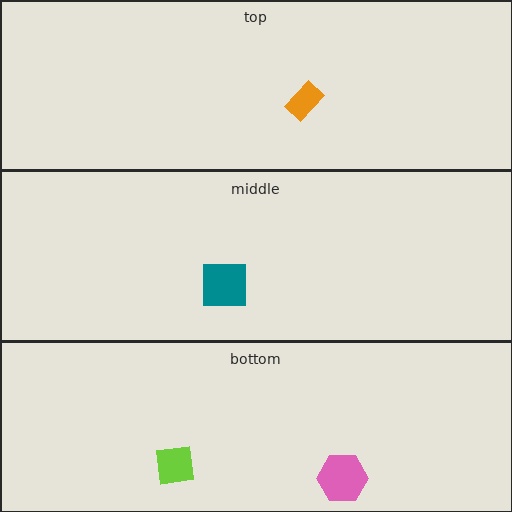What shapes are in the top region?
The orange rectangle.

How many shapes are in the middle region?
1.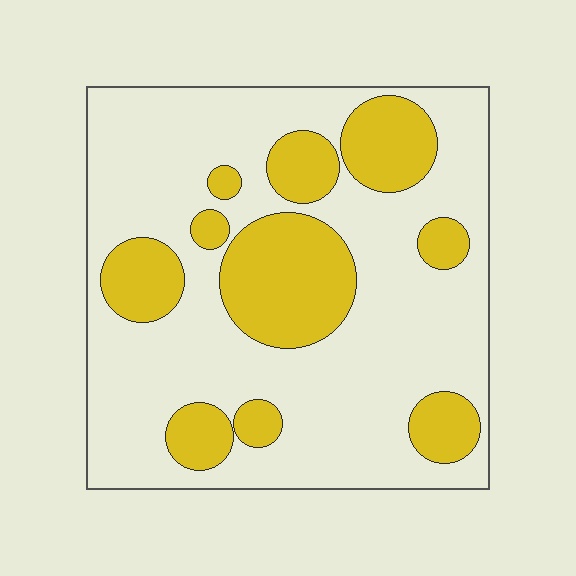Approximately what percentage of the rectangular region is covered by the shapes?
Approximately 30%.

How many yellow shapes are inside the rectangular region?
10.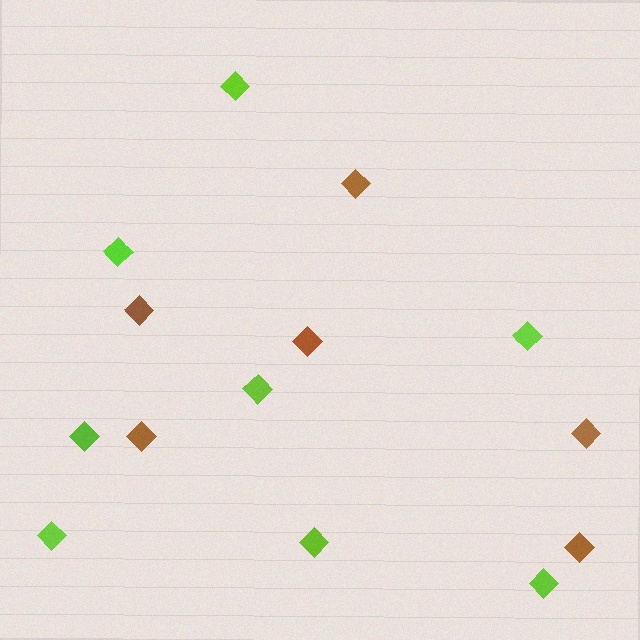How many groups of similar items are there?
There are 2 groups: one group of lime diamonds (8) and one group of brown diamonds (6).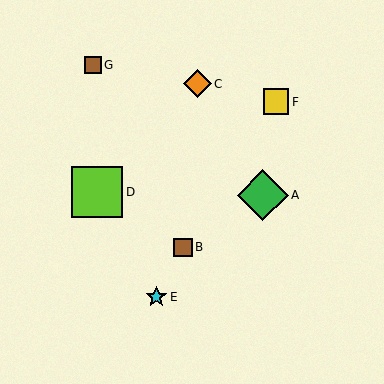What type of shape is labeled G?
Shape G is a brown square.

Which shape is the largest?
The green diamond (labeled A) is the largest.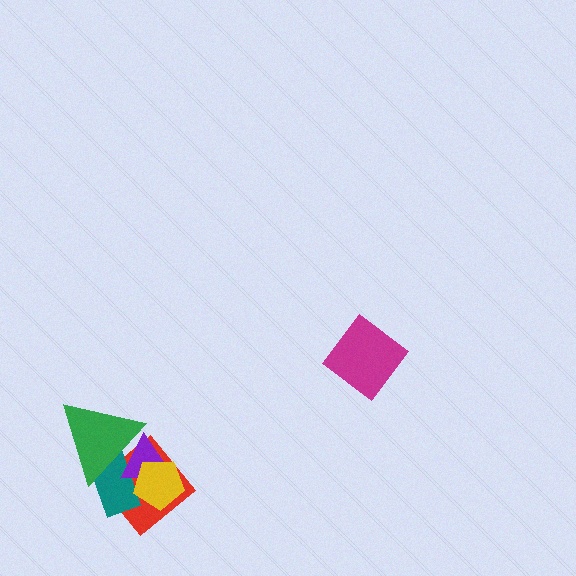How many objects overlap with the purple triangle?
4 objects overlap with the purple triangle.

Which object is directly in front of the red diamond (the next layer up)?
The teal rectangle is directly in front of the red diamond.